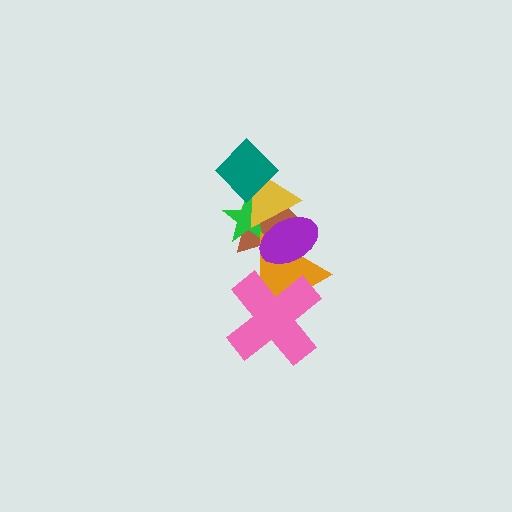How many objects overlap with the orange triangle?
4 objects overlap with the orange triangle.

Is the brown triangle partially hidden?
Yes, it is partially covered by another shape.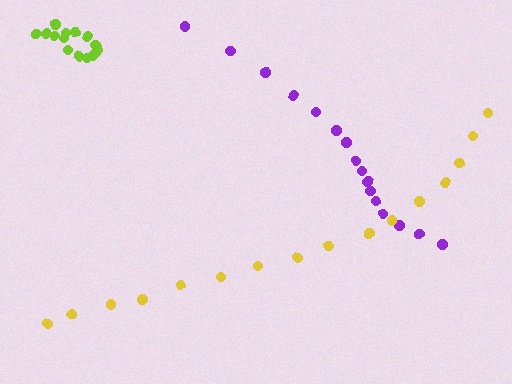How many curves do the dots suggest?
There are 3 distinct paths.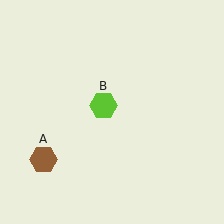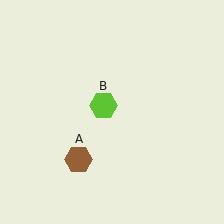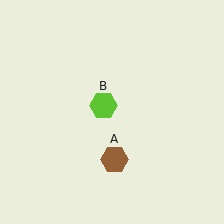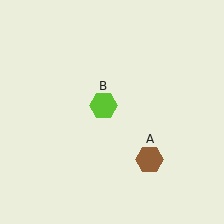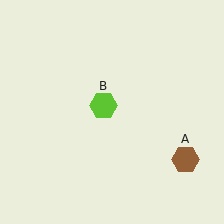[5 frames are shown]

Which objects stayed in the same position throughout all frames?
Lime hexagon (object B) remained stationary.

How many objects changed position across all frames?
1 object changed position: brown hexagon (object A).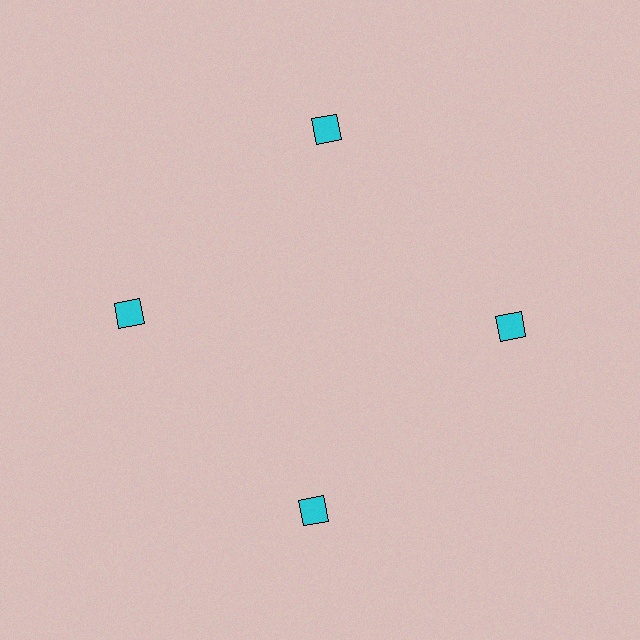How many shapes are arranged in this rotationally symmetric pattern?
There are 4 shapes, arranged in 4 groups of 1.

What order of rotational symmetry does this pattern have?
This pattern has 4-fold rotational symmetry.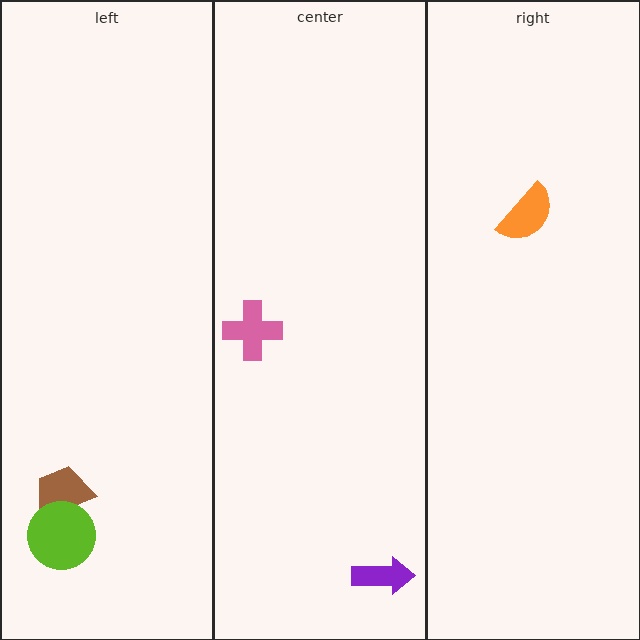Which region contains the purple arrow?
The center region.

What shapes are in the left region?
The brown trapezoid, the lime circle.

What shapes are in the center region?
The pink cross, the purple arrow.